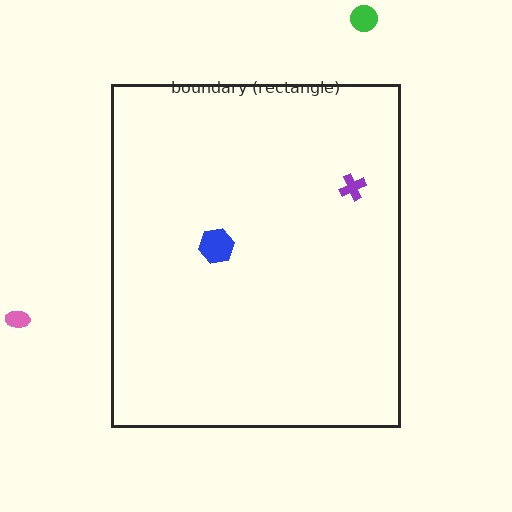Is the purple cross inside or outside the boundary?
Inside.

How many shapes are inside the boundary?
2 inside, 2 outside.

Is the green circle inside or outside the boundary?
Outside.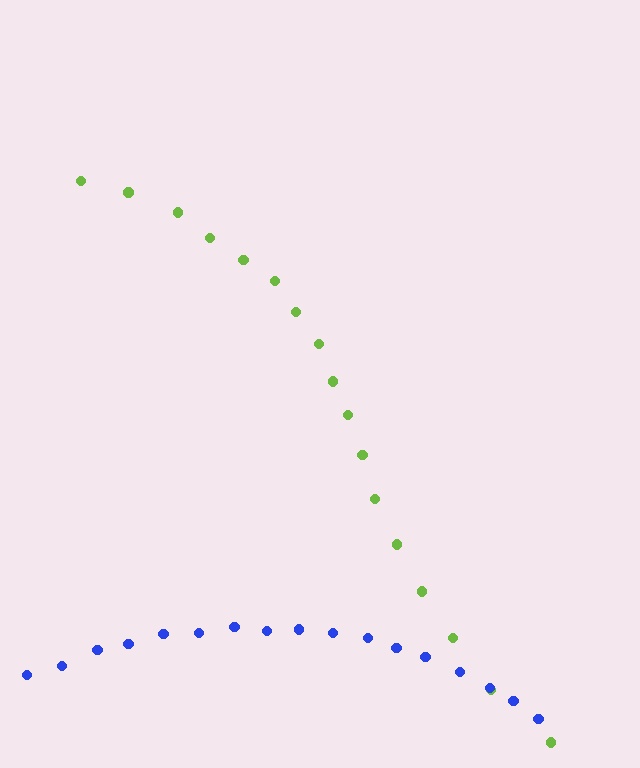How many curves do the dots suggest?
There are 2 distinct paths.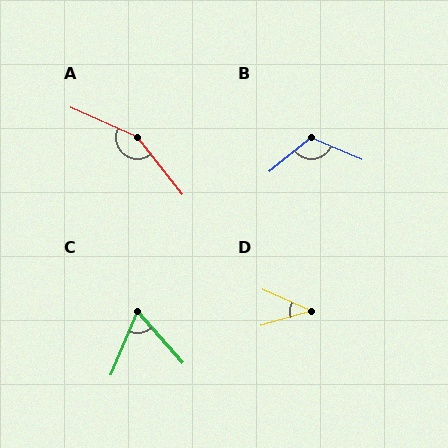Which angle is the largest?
A, at approximately 152 degrees.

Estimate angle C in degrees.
Approximately 64 degrees.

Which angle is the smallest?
D, at approximately 40 degrees.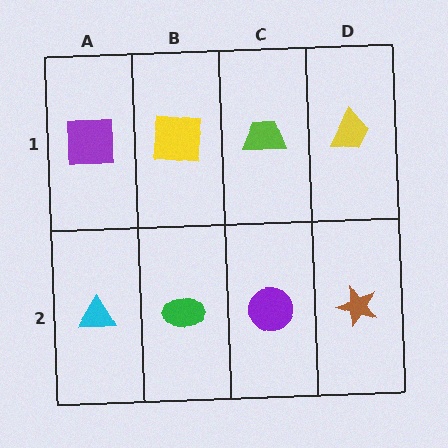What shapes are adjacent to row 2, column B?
A yellow square (row 1, column B), a cyan triangle (row 2, column A), a purple circle (row 2, column C).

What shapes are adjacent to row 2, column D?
A yellow trapezoid (row 1, column D), a purple circle (row 2, column C).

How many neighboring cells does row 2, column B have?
3.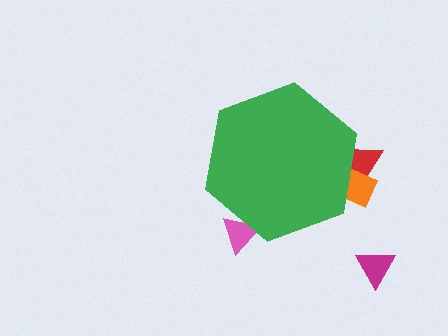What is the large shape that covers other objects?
A green hexagon.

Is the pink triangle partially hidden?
Yes, the pink triangle is partially hidden behind the green hexagon.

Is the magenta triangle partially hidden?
No, the magenta triangle is fully visible.